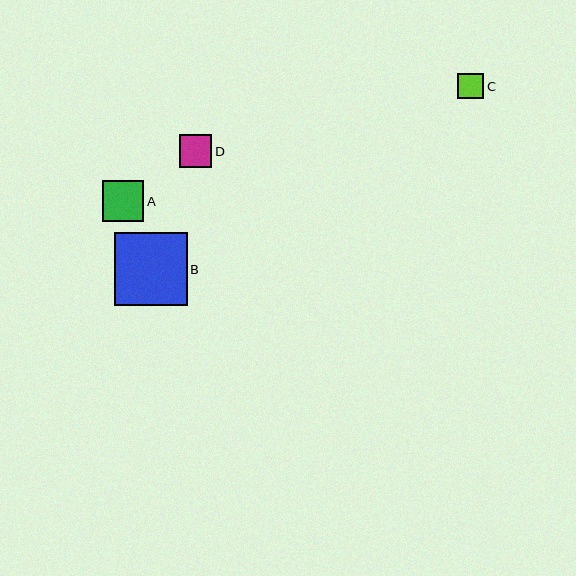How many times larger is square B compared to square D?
Square B is approximately 2.2 times the size of square D.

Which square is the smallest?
Square C is the smallest with a size of approximately 26 pixels.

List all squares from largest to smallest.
From largest to smallest: B, A, D, C.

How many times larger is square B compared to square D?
Square B is approximately 2.2 times the size of square D.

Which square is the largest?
Square B is the largest with a size of approximately 73 pixels.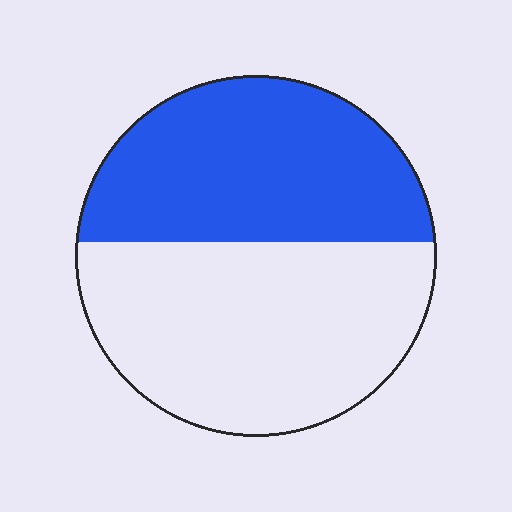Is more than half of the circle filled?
No.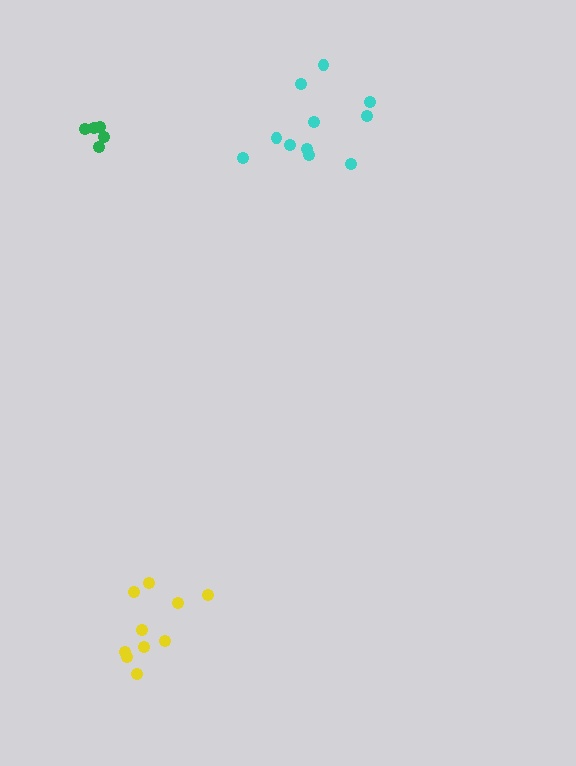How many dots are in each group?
Group 1: 10 dots, Group 2: 11 dots, Group 3: 5 dots (26 total).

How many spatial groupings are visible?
There are 3 spatial groupings.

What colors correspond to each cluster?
The clusters are colored: yellow, cyan, green.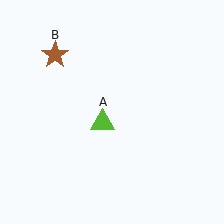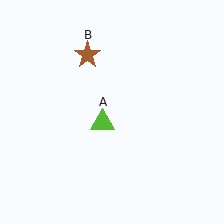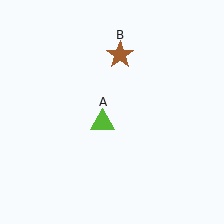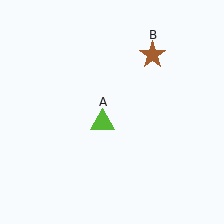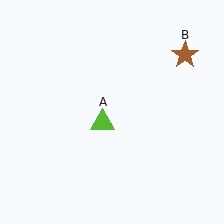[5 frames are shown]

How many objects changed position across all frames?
1 object changed position: brown star (object B).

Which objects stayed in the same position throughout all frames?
Lime triangle (object A) remained stationary.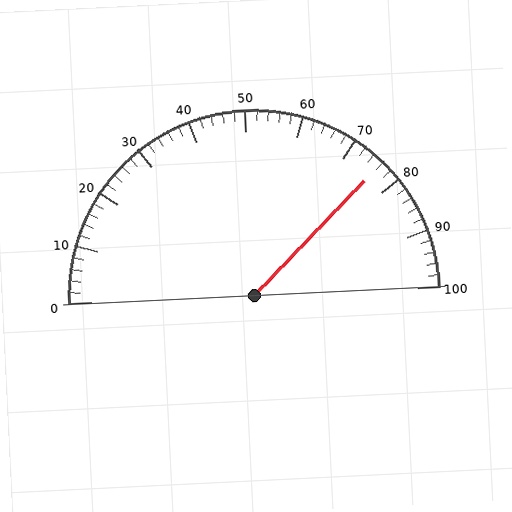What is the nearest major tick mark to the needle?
The nearest major tick mark is 80.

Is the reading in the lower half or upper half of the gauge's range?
The reading is in the upper half of the range (0 to 100).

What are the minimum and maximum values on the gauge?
The gauge ranges from 0 to 100.